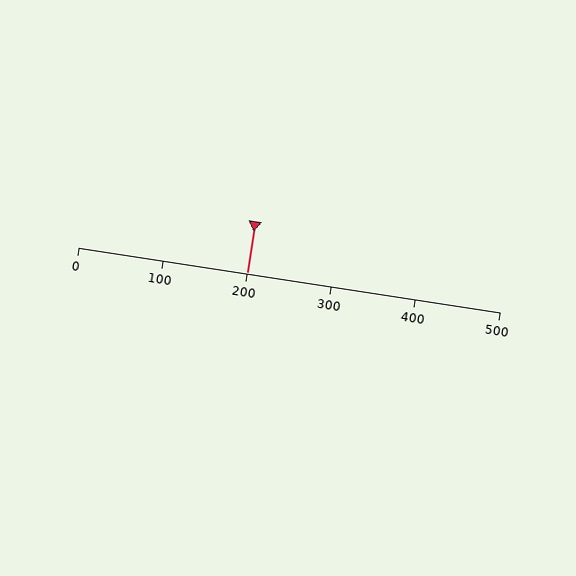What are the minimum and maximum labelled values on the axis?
The axis runs from 0 to 500.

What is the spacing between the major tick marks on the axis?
The major ticks are spaced 100 apart.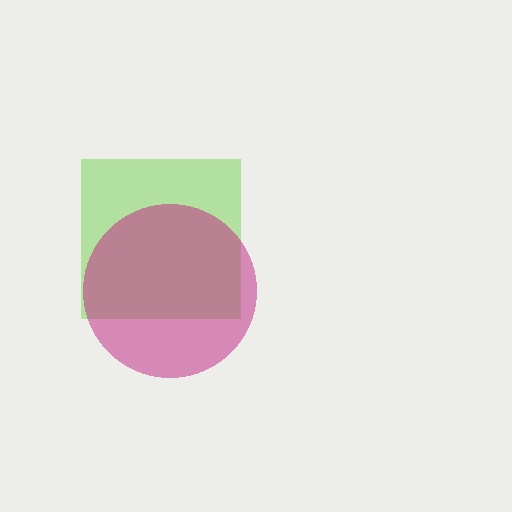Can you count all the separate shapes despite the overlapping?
Yes, there are 2 separate shapes.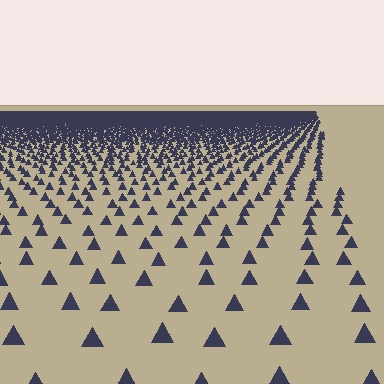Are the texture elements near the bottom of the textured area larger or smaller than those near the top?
Larger. Near the bottom, elements are closer to the viewer and appear at a bigger on-screen size.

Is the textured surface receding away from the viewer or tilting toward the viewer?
The surface is receding away from the viewer. Texture elements get smaller and denser toward the top.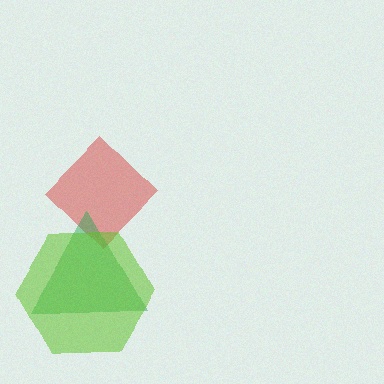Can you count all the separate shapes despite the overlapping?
Yes, there are 3 separate shapes.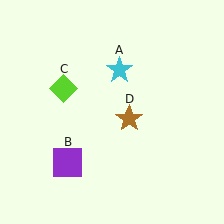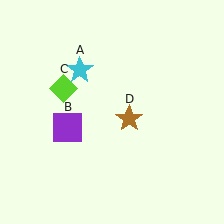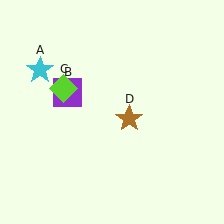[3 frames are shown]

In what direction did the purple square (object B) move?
The purple square (object B) moved up.